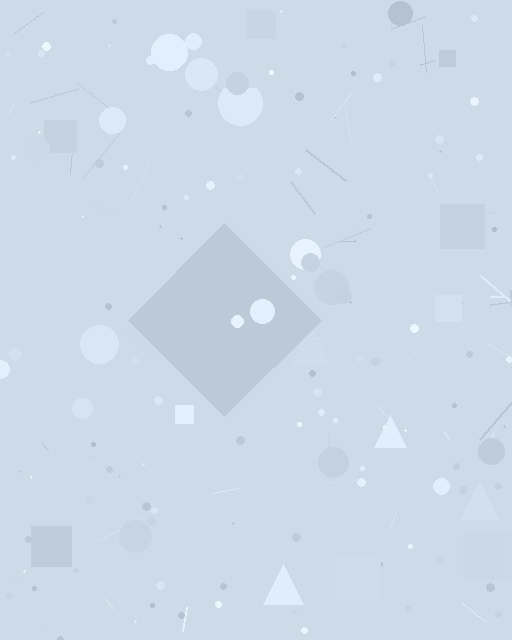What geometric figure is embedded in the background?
A diamond is embedded in the background.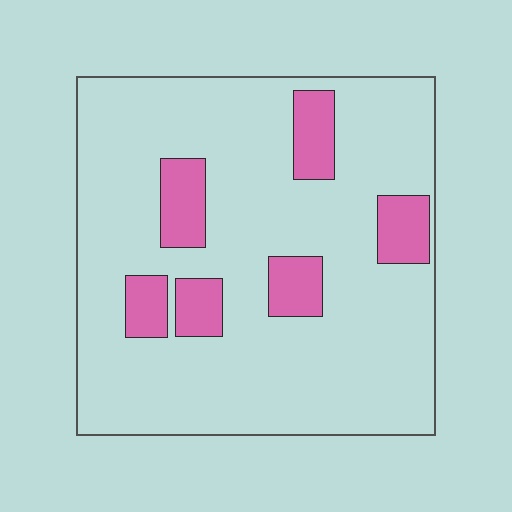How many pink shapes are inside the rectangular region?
6.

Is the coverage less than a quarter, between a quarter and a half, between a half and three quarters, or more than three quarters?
Less than a quarter.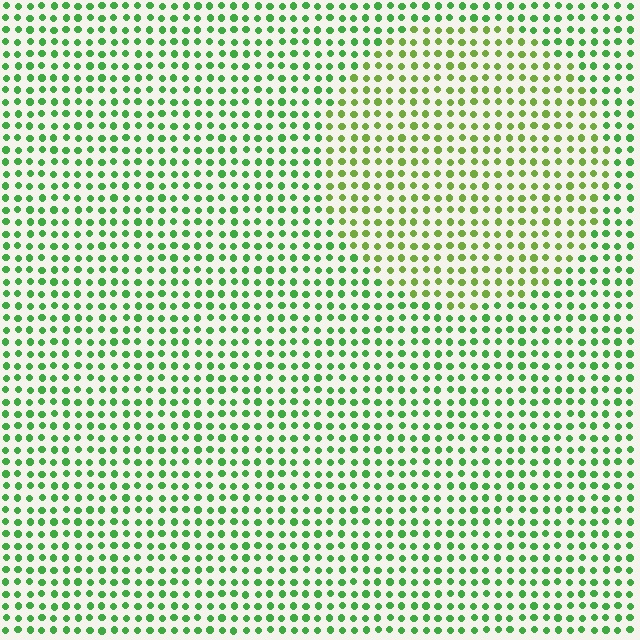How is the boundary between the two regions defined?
The boundary is defined purely by a slight shift in hue (about 30 degrees). Spacing, size, and orientation are identical on both sides.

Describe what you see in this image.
The image is filled with small green elements in a uniform arrangement. A circle-shaped region is visible where the elements are tinted to a slightly different hue, forming a subtle color boundary.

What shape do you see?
I see a circle.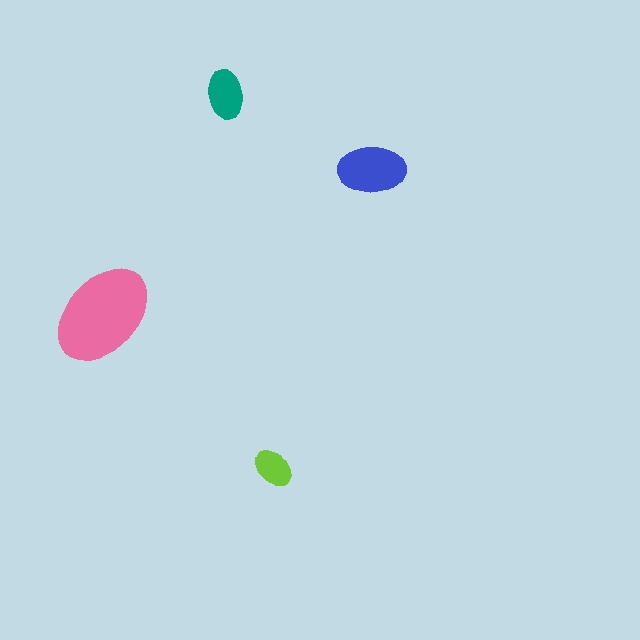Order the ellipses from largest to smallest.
the pink one, the blue one, the teal one, the lime one.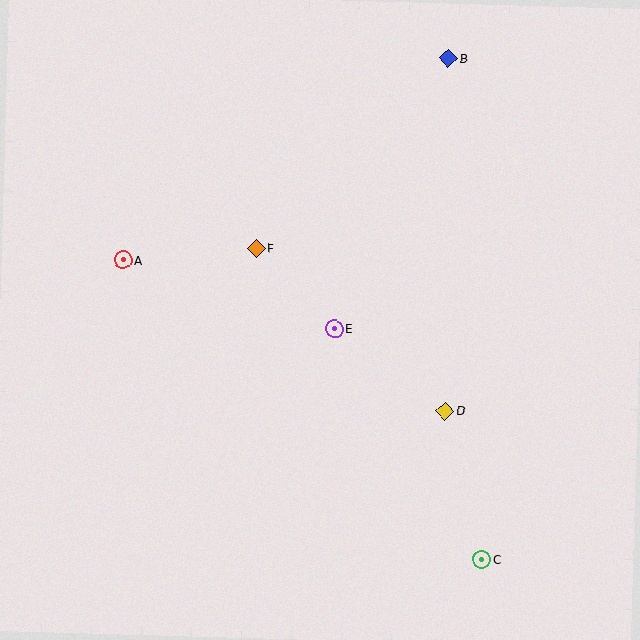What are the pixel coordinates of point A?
Point A is at (123, 260).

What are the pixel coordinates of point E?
Point E is at (334, 329).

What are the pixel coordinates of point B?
Point B is at (449, 58).